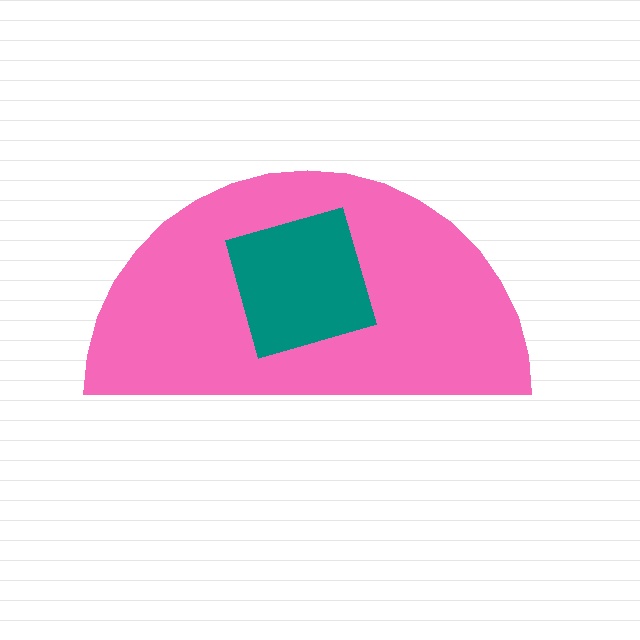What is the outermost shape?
The pink semicircle.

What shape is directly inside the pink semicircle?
The teal diamond.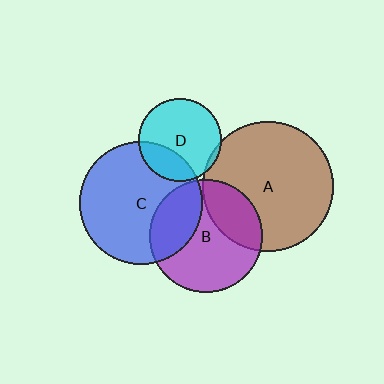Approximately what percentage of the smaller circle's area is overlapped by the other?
Approximately 5%.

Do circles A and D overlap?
Yes.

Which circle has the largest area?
Circle A (brown).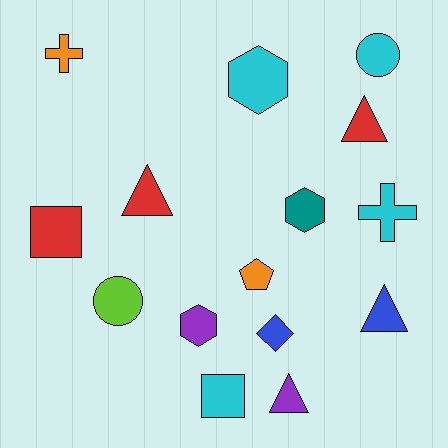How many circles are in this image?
There are 2 circles.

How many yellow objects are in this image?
There are no yellow objects.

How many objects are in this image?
There are 15 objects.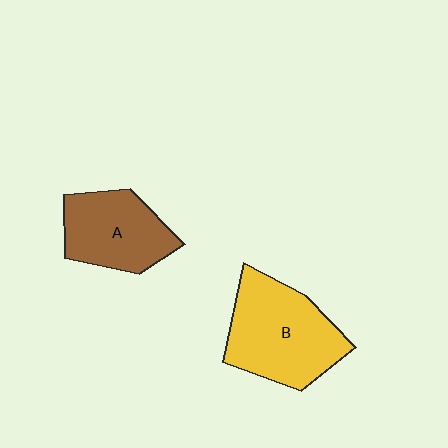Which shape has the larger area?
Shape B (yellow).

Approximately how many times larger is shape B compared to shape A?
Approximately 1.3 times.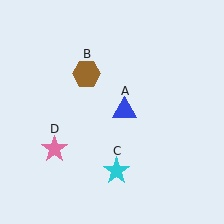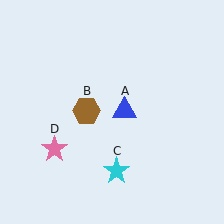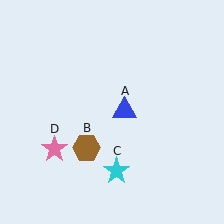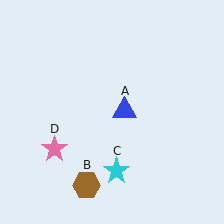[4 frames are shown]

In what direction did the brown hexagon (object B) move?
The brown hexagon (object B) moved down.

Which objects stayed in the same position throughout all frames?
Blue triangle (object A) and cyan star (object C) and pink star (object D) remained stationary.